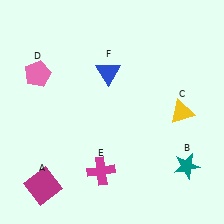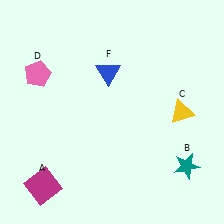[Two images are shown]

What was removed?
The magenta cross (E) was removed in Image 2.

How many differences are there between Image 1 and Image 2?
There is 1 difference between the two images.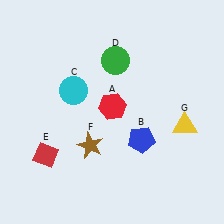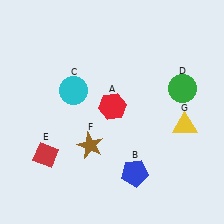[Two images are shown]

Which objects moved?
The objects that moved are: the blue pentagon (B), the green circle (D).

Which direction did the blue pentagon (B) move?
The blue pentagon (B) moved down.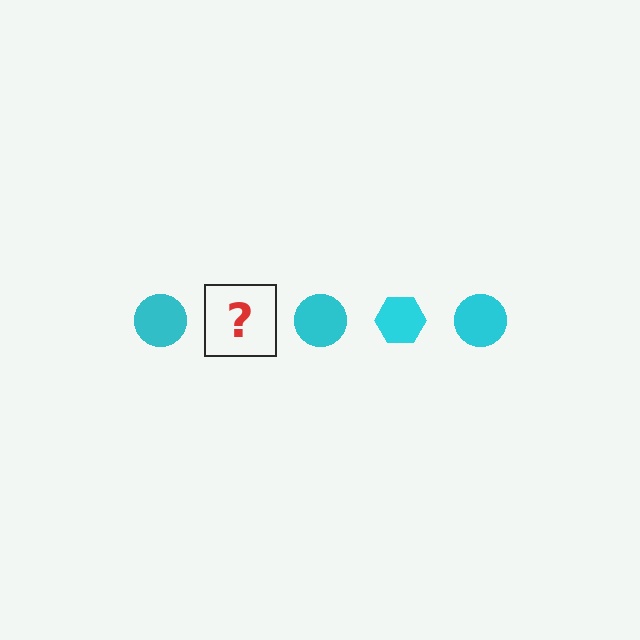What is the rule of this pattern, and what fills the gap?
The rule is that the pattern cycles through circle, hexagon shapes in cyan. The gap should be filled with a cyan hexagon.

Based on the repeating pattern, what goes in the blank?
The blank should be a cyan hexagon.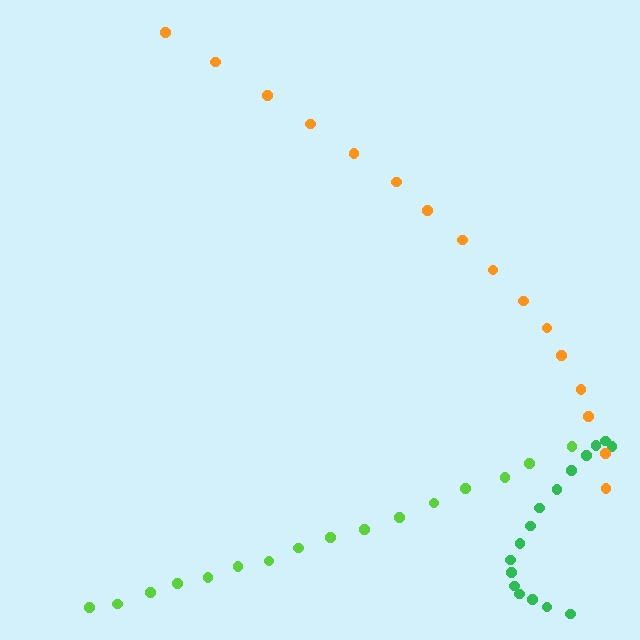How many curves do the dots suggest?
There are 3 distinct paths.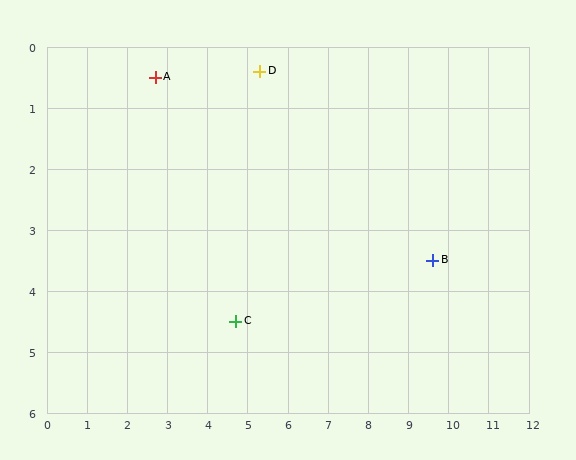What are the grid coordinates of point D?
Point D is at approximately (5.3, 0.4).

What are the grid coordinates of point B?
Point B is at approximately (9.6, 3.5).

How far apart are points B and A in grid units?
Points B and A are about 7.5 grid units apart.